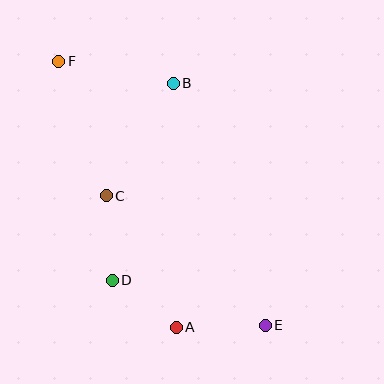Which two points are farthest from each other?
Points E and F are farthest from each other.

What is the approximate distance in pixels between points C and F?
The distance between C and F is approximately 143 pixels.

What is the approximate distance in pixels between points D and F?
The distance between D and F is approximately 225 pixels.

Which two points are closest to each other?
Points A and D are closest to each other.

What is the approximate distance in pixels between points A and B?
The distance between A and B is approximately 244 pixels.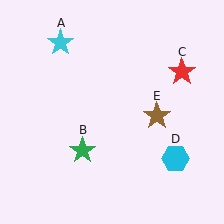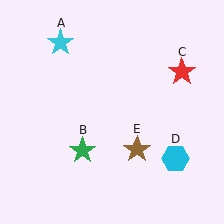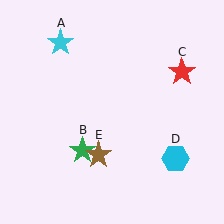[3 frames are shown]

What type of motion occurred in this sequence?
The brown star (object E) rotated clockwise around the center of the scene.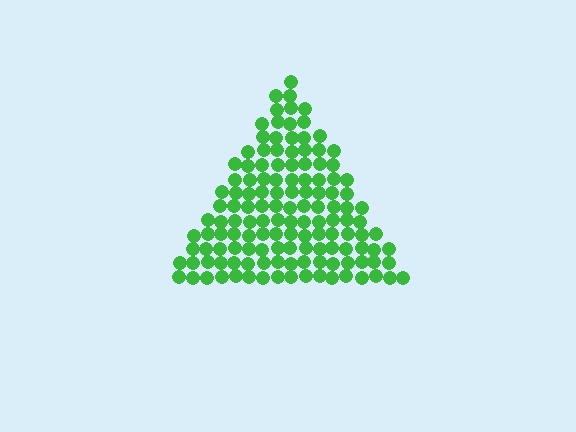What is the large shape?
The large shape is a triangle.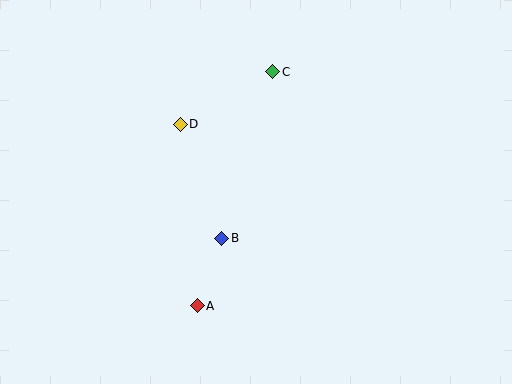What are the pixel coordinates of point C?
Point C is at (273, 72).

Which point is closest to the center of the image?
Point B at (222, 238) is closest to the center.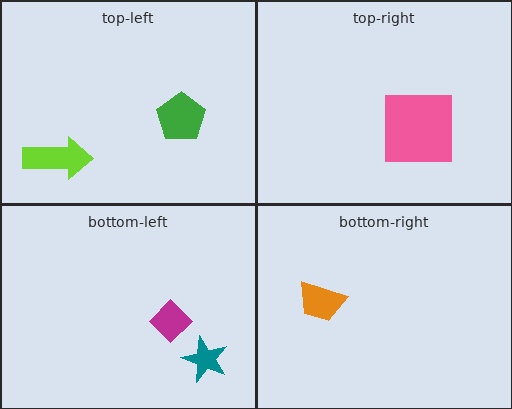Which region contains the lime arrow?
The top-left region.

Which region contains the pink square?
The top-right region.